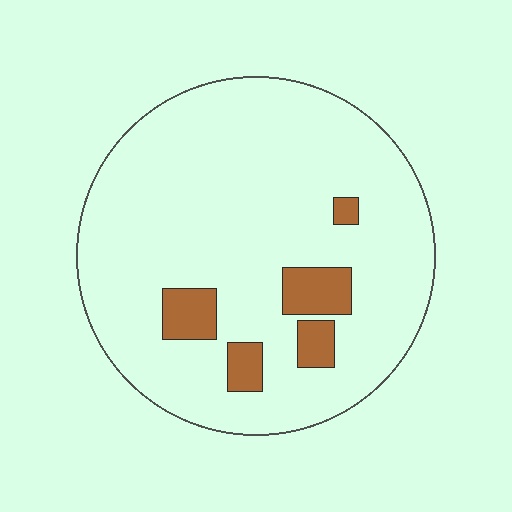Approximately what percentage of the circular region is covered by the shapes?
Approximately 10%.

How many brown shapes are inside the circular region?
5.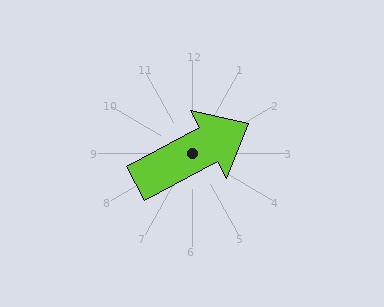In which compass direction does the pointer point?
Northeast.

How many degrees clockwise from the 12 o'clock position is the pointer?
Approximately 62 degrees.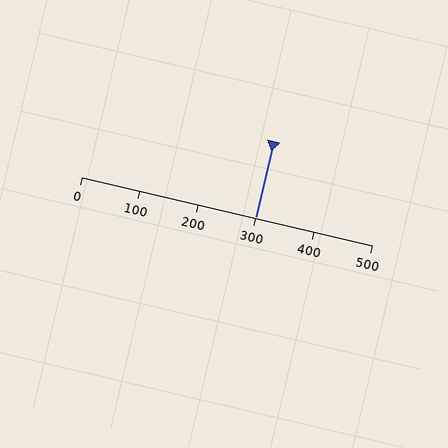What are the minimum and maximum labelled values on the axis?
The axis runs from 0 to 500.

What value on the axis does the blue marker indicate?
The marker indicates approximately 300.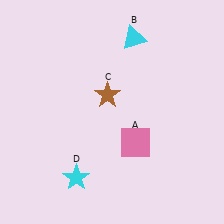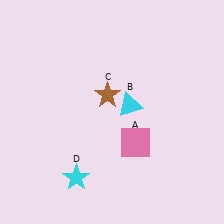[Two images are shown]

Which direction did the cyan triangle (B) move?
The cyan triangle (B) moved down.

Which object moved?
The cyan triangle (B) moved down.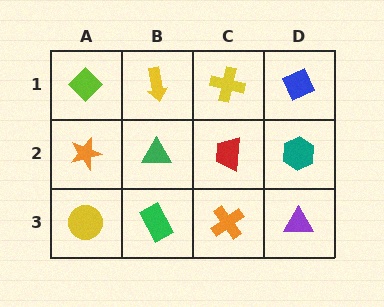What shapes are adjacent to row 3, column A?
An orange star (row 2, column A), a green rectangle (row 3, column B).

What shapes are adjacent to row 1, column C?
A red trapezoid (row 2, column C), a yellow arrow (row 1, column B), a blue diamond (row 1, column D).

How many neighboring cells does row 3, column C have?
3.